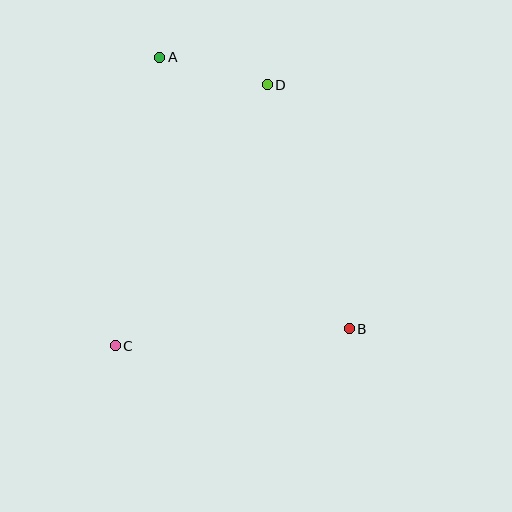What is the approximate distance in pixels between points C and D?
The distance between C and D is approximately 302 pixels.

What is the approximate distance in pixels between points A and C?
The distance between A and C is approximately 292 pixels.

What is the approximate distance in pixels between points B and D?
The distance between B and D is approximately 257 pixels.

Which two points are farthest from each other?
Points A and B are farthest from each other.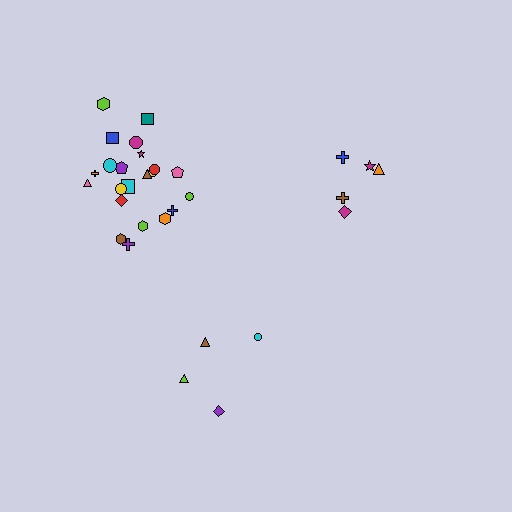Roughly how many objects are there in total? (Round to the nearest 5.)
Roughly 30 objects in total.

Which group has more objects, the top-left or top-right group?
The top-left group.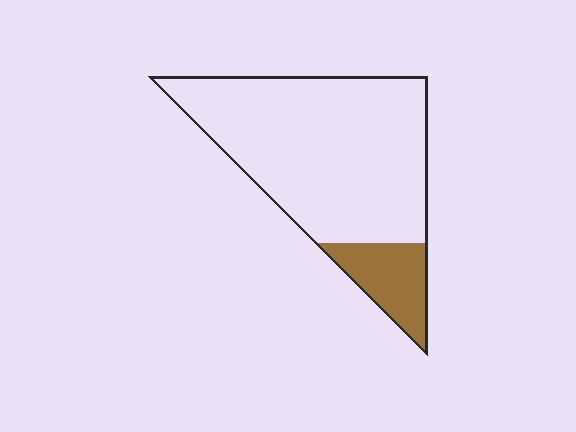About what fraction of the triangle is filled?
About one sixth (1/6).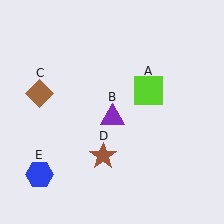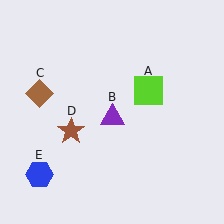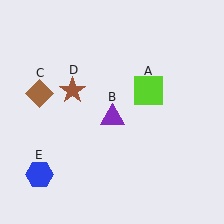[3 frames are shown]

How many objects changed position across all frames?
1 object changed position: brown star (object D).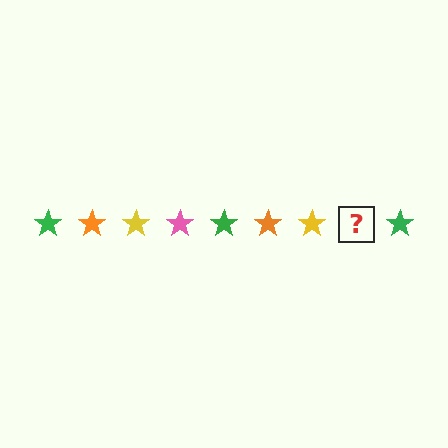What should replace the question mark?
The question mark should be replaced with a pink star.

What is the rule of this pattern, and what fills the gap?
The rule is that the pattern cycles through green, orange, yellow, pink stars. The gap should be filled with a pink star.